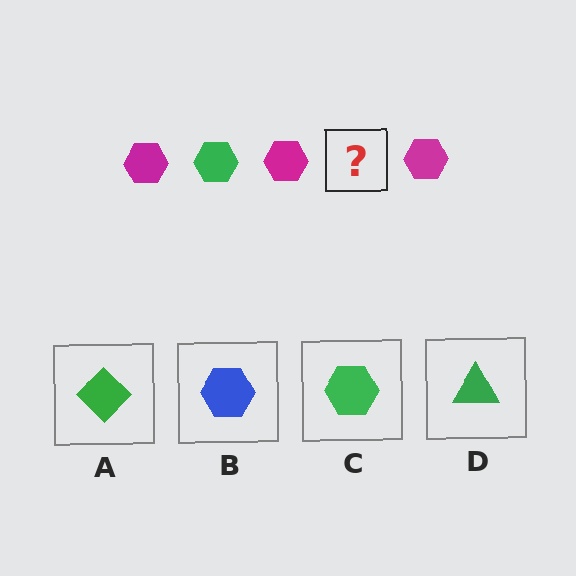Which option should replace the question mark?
Option C.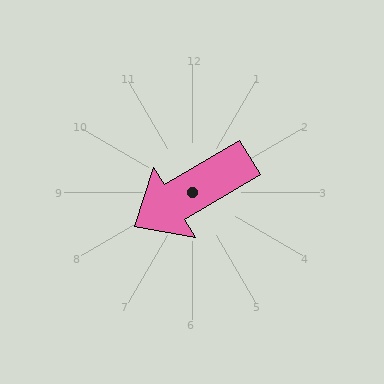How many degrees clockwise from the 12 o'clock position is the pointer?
Approximately 239 degrees.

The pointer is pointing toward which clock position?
Roughly 8 o'clock.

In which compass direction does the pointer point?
Southwest.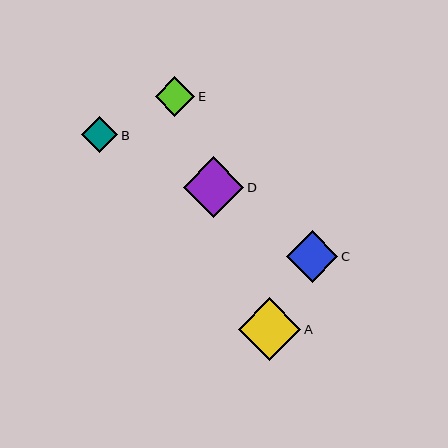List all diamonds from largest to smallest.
From largest to smallest: A, D, C, E, B.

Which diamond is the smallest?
Diamond B is the smallest with a size of approximately 36 pixels.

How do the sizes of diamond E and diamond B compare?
Diamond E and diamond B are approximately the same size.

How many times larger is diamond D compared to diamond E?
Diamond D is approximately 1.5 times the size of diamond E.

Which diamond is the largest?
Diamond A is the largest with a size of approximately 62 pixels.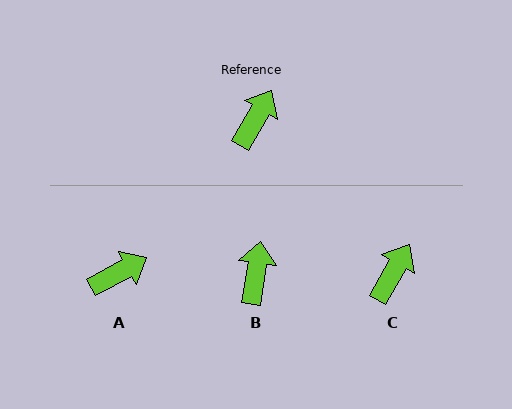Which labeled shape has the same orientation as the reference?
C.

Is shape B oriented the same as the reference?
No, it is off by about 21 degrees.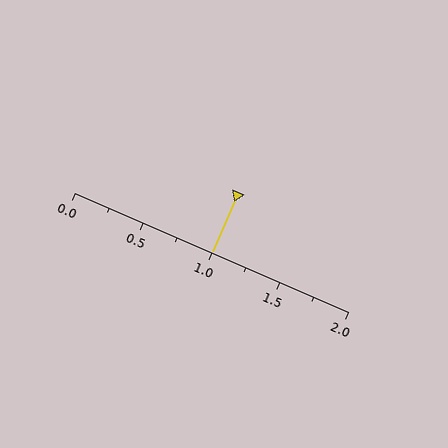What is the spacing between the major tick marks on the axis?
The major ticks are spaced 0.5 apart.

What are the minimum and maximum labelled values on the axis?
The axis runs from 0.0 to 2.0.